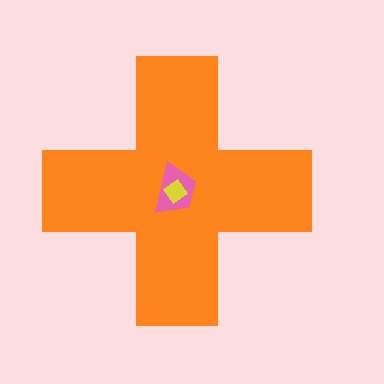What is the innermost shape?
The yellow diamond.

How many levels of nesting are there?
3.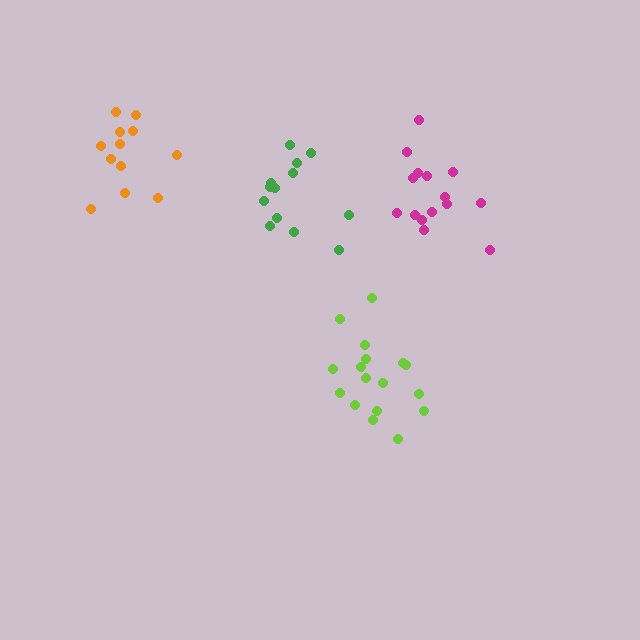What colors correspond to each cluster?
The clusters are colored: orange, lime, green, magenta.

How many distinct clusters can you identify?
There are 4 distinct clusters.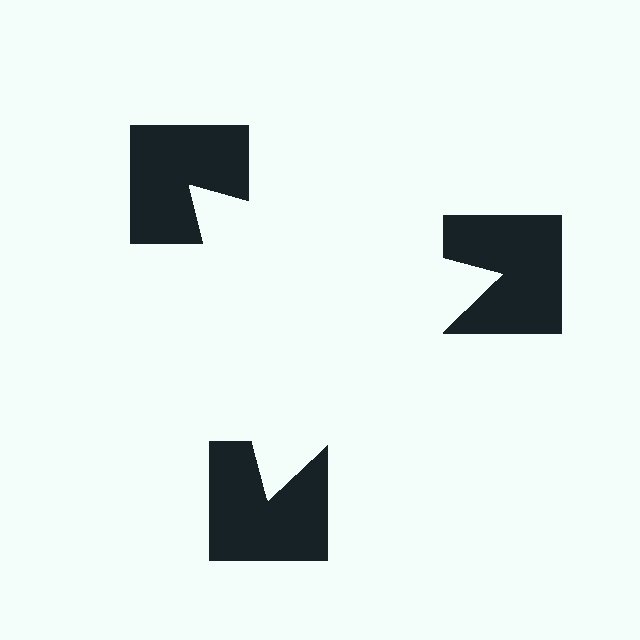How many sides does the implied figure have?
3 sides.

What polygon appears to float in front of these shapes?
An illusory triangle — its edges are inferred from the aligned wedge cuts in the notched squares, not physically drawn.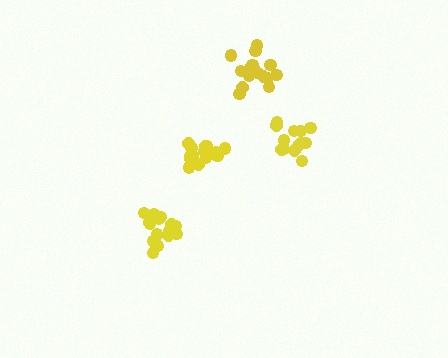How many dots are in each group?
Group 1: 14 dots, Group 2: 18 dots, Group 3: 18 dots, Group 4: 17 dots (67 total).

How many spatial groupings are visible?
There are 4 spatial groupings.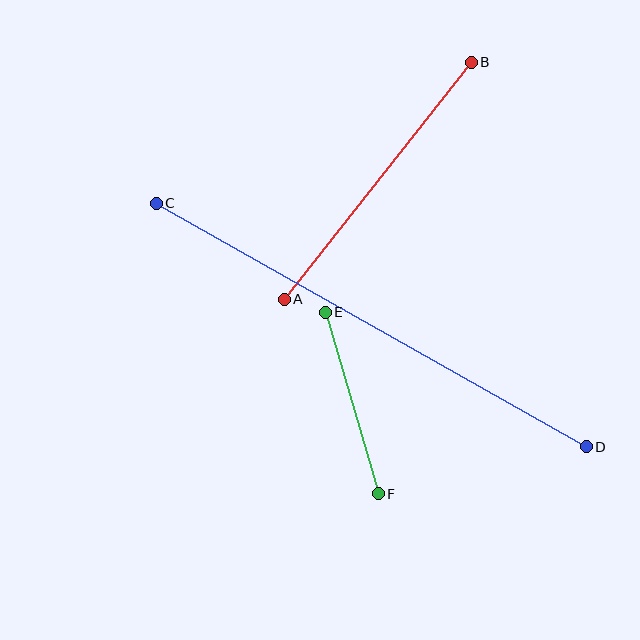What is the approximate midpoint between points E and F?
The midpoint is at approximately (352, 403) pixels.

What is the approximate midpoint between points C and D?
The midpoint is at approximately (371, 325) pixels.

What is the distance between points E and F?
The distance is approximately 189 pixels.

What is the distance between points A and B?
The distance is approximately 302 pixels.